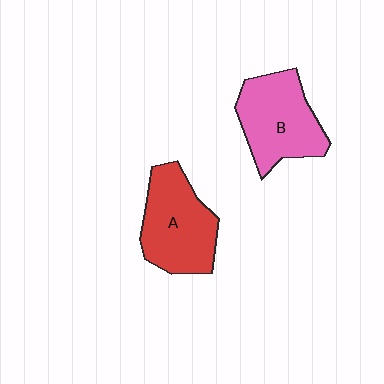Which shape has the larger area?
Shape A (red).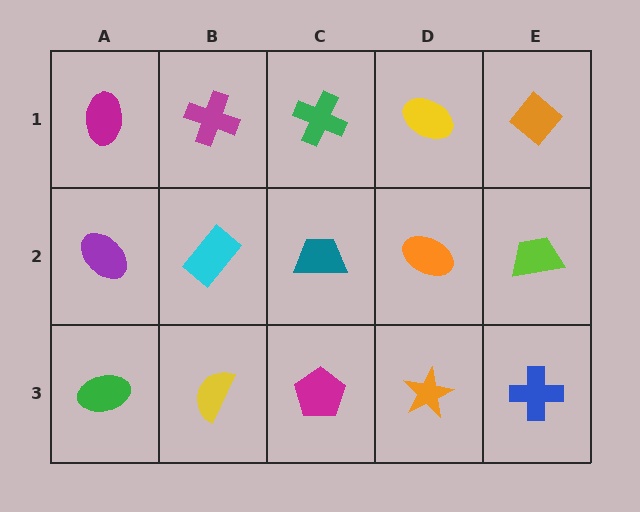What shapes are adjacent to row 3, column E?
A lime trapezoid (row 2, column E), an orange star (row 3, column D).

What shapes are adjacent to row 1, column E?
A lime trapezoid (row 2, column E), a yellow ellipse (row 1, column D).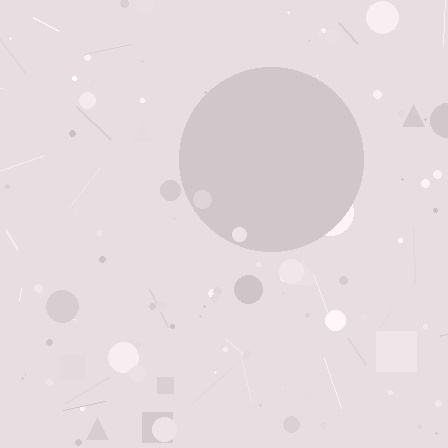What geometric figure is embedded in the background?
A circle is embedded in the background.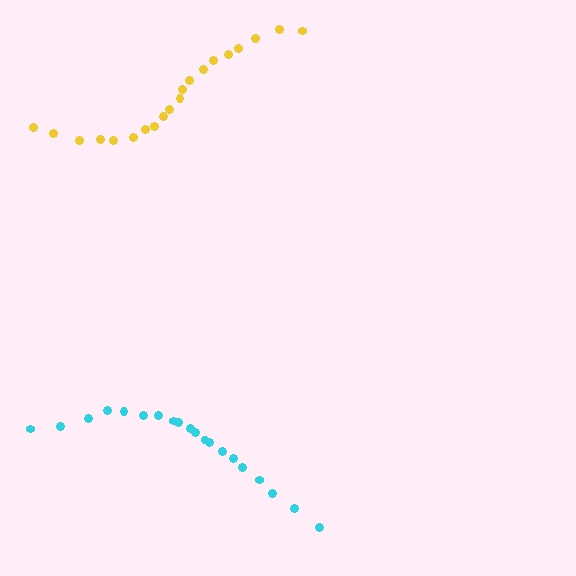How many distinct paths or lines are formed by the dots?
There are 2 distinct paths.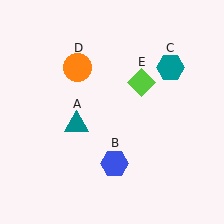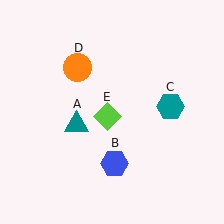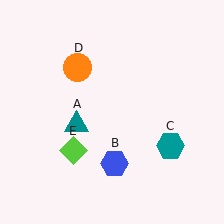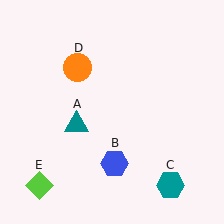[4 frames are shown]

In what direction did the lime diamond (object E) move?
The lime diamond (object E) moved down and to the left.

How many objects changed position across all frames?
2 objects changed position: teal hexagon (object C), lime diamond (object E).